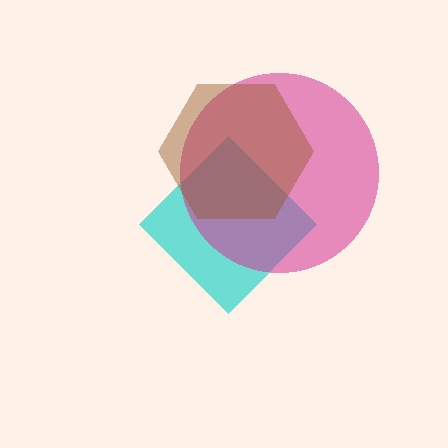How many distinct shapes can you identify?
There are 3 distinct shapes: a cyan diamond, a magenta circle, a brown hexagon.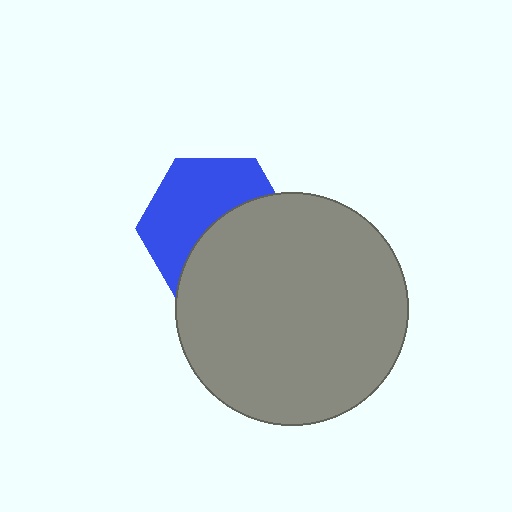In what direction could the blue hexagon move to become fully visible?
The blue hexagon could move toward the upper-left. That would shift it out from behind the gray circle entirely.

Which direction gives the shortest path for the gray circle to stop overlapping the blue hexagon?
Moving toward the lower-right gives the shortest separation.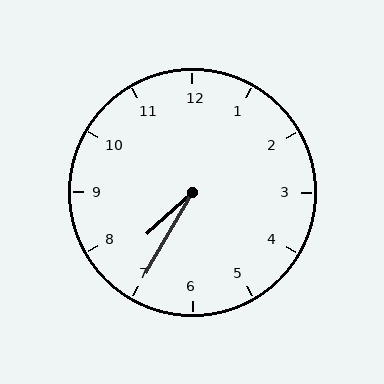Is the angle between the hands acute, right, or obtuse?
It is acute.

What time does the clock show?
7:35.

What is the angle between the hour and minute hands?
Approximately 18 degrees.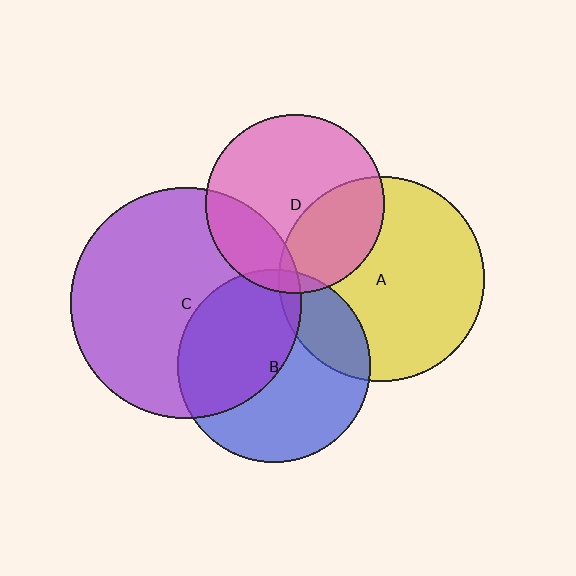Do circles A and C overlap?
Yes.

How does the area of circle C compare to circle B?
Approximately 1.4 times.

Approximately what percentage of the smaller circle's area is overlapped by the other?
Approximately 5%.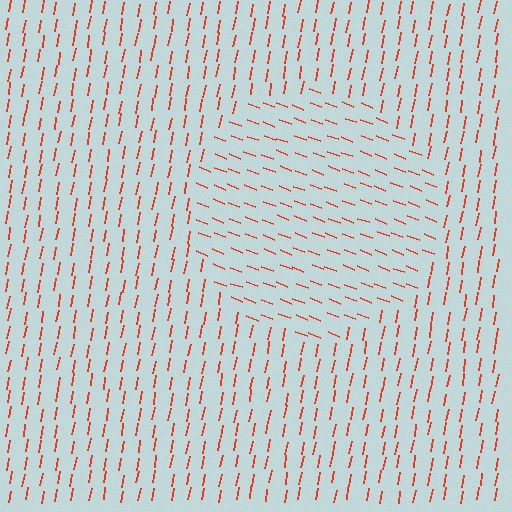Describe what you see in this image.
The image is filled with small red line segments. A circle region in the image has lines oriented differently from the surrounding lines, creating a visible texture boundary.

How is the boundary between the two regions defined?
The boundary is defined purely by a change in line orientation (approximately 79 degrees difference). All lines are the same color and thickness.